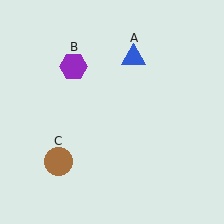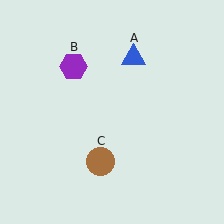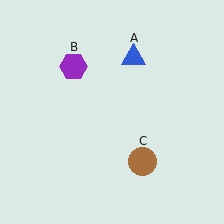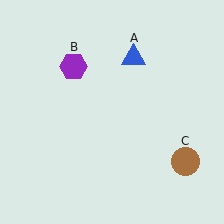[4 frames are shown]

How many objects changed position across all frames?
1 object changed position: brown circle (object C).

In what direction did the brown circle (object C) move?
The brown circle (object C) moved right.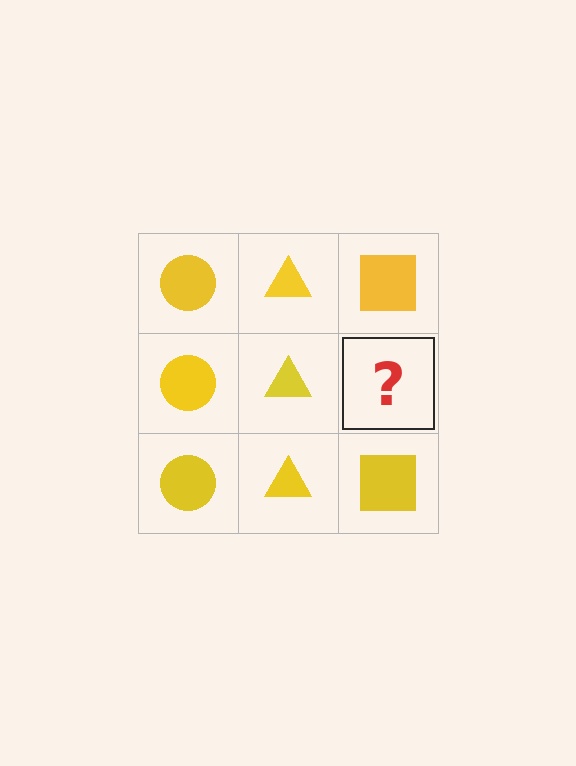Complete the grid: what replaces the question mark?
The question mark should be replaced with a yellow square.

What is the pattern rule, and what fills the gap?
The rule is that each column has a consistent shape. The gap should be filled with a yellow square.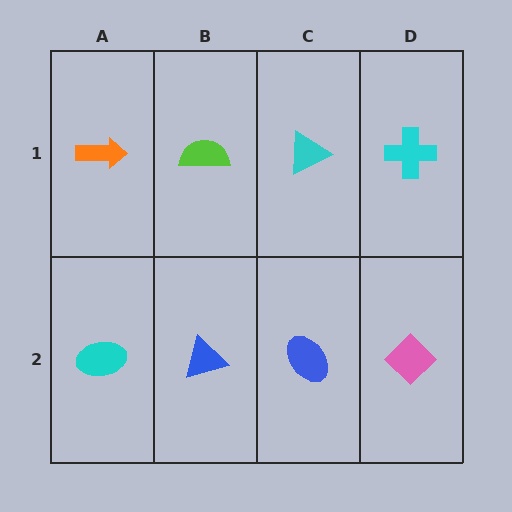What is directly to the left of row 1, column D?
A cyan triangle.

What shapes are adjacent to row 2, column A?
An orange arrow (row 1, column A), a blue triangle (row 2, column B).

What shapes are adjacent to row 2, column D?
A cyan cross (row 1, column D), a blue ellipse (row 2, column C).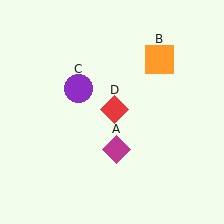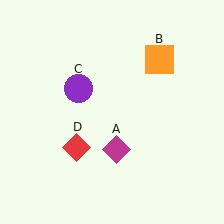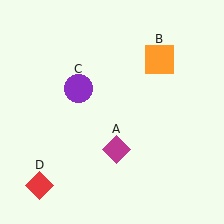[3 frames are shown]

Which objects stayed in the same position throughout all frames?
Magenta diamond (object A) and orange square (object B) and purple circle (object C) remained stationary.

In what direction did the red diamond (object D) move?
The red diamond (object D) moved down and to the left.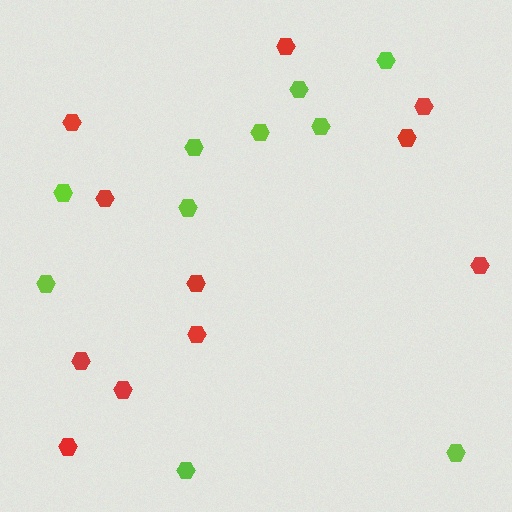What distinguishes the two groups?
There are 2 groups: one group of red hexagons (11) and one group of lime hexagons (10).